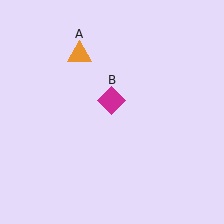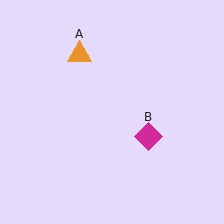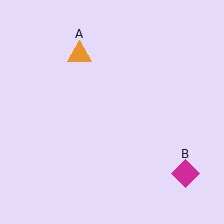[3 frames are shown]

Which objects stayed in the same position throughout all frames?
Orange triangle (object A) remained stationary.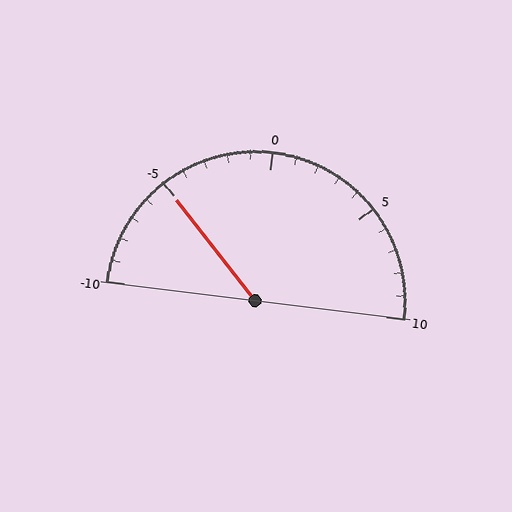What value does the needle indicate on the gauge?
The needle indicates approximately -5.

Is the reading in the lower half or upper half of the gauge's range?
The reading is in the lower half of the range (-10 to 10).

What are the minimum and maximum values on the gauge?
The gauge ranges from -10 to 10.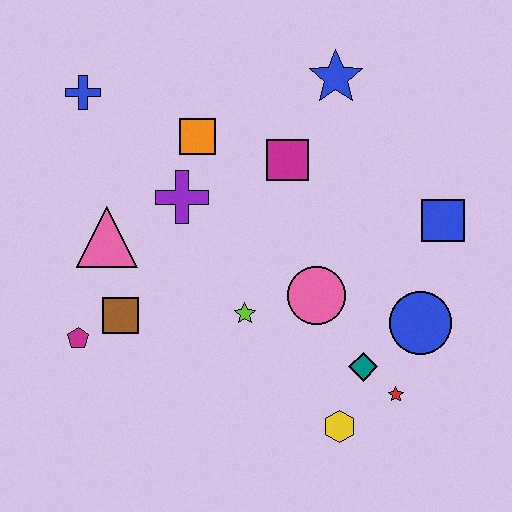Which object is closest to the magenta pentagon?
The brown square is closest to the magenta pentagon.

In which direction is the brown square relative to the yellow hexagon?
The brown square is to the left of the yellow hexagon.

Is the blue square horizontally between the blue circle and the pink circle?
No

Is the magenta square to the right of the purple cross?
Yes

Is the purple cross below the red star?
No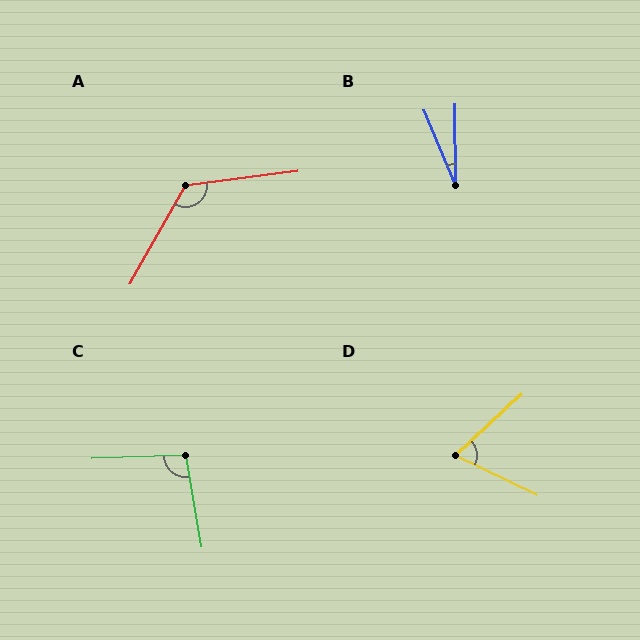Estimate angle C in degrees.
Approximately 98 degrees.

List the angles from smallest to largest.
B (22°), D (68°), C (98°), A (127°).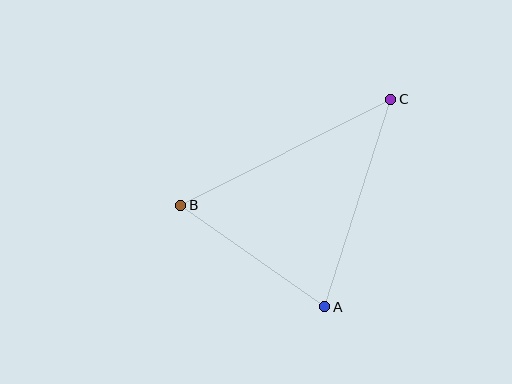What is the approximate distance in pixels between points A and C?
The distance between A and C is approximately 218 pixels.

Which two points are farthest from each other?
Points B and C are farthest from each other.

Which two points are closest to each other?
Points A and B are closest to each other.